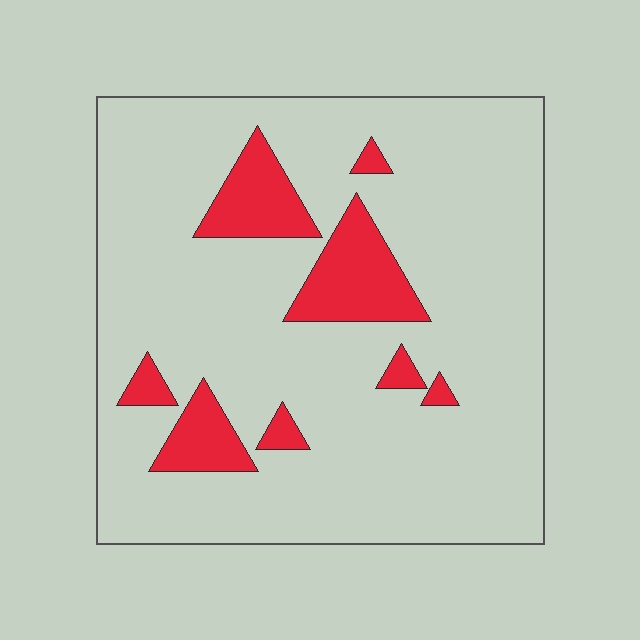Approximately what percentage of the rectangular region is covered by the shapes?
Approximately 15%.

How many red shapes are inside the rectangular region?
8.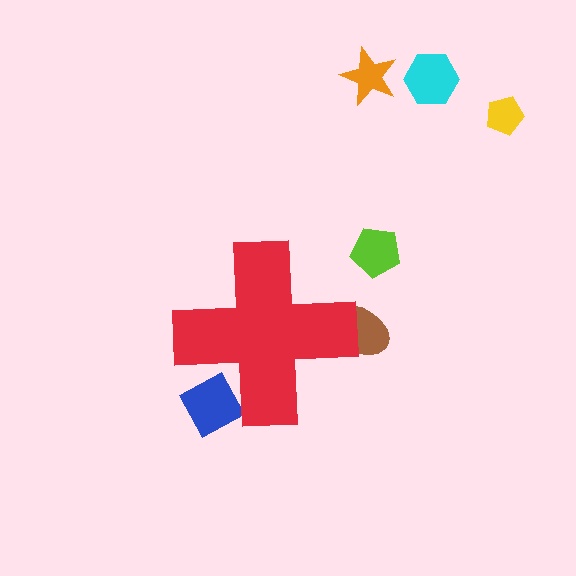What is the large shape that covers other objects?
A red cross.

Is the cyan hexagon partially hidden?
No, the cyan hexagon is fully visible.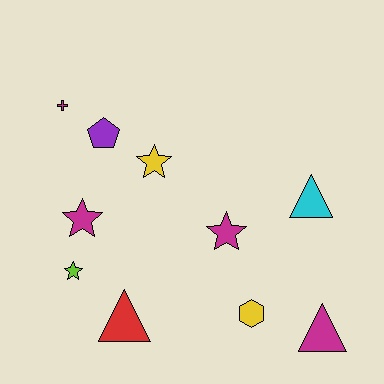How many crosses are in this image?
There is 1 cross.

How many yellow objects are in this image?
There are 2 yellow objects.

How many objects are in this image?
There are 10 objects.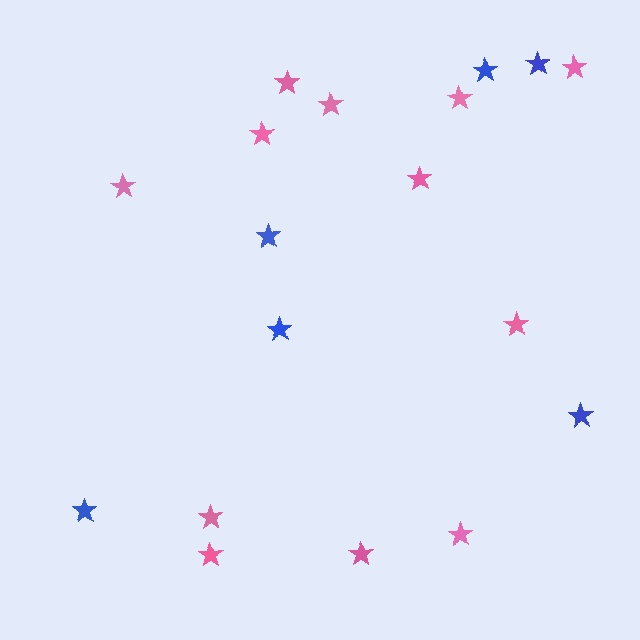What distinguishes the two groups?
There are 2 groups: one group of blue stars (6) and one group of pink stars (12).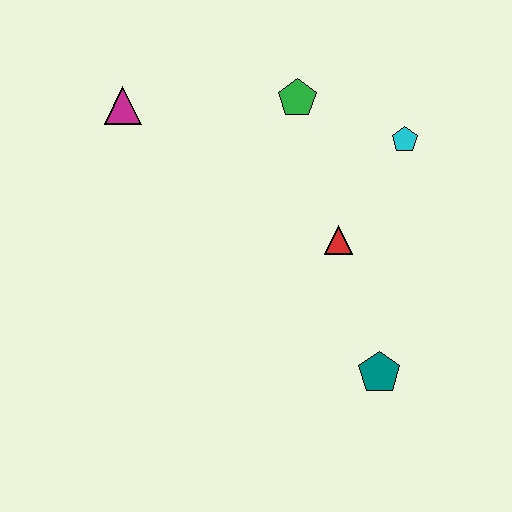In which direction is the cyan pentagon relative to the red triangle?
The cyan pentagon is above the red triangle.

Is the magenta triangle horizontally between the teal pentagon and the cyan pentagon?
No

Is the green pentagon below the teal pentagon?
No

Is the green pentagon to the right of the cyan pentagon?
No